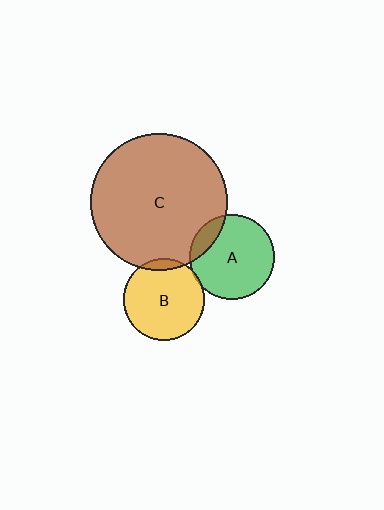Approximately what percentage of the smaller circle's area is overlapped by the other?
Approximately 15%.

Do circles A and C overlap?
Yes.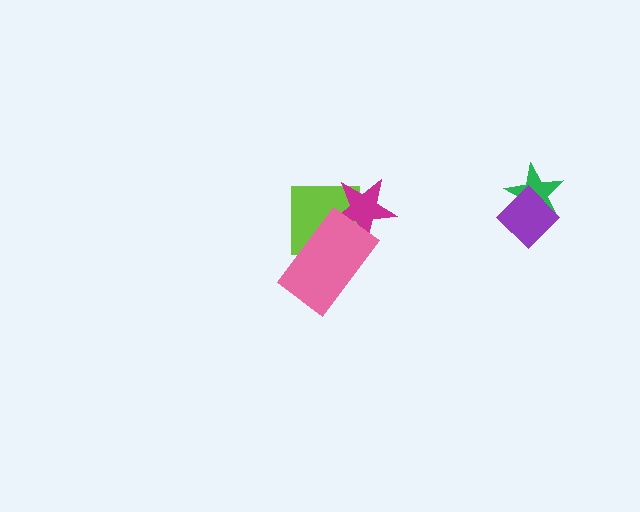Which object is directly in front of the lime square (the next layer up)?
The magenta star is directly in front of the lime square.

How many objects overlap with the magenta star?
2 objects overlap with the magenta star.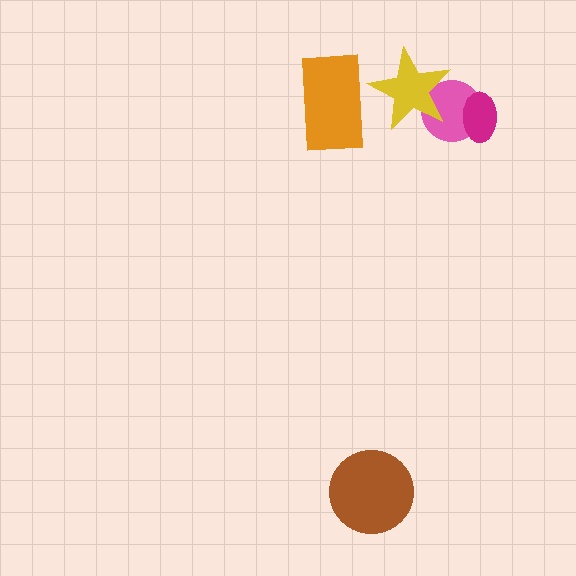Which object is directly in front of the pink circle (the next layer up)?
The magenta ellipse is directly in front of the pink circle.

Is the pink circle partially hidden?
Yes, it is partially covered by another shape.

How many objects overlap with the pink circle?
2 objects overlap with the pink circle.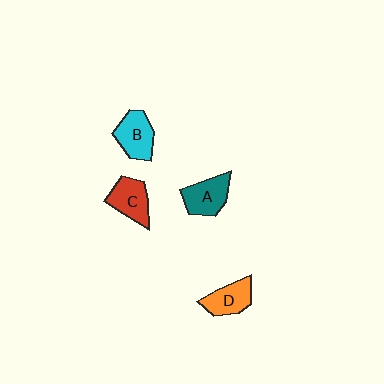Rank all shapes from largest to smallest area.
From largest to smallest: B (cyan), A (teal), C (red), D (orange).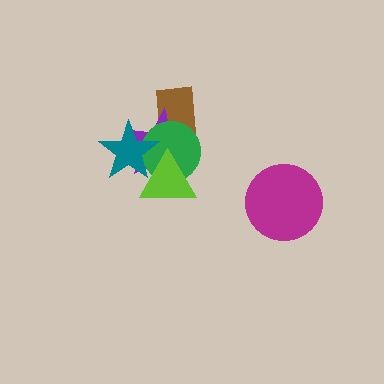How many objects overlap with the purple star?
4 objects overlap with the purple star.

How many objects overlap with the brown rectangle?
2 objects overlap with the brown rectangle.